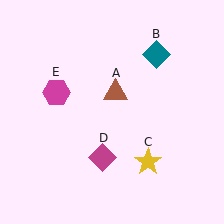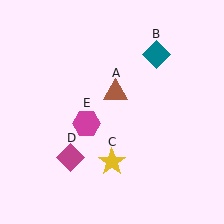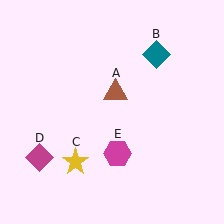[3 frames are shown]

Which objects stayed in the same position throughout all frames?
Brown triangle (object A) and teal diamond (object B) remained stationary.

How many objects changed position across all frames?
3 objects changed position: yellow star (object C), magenta diamond (object D), magenta hexagon (object E).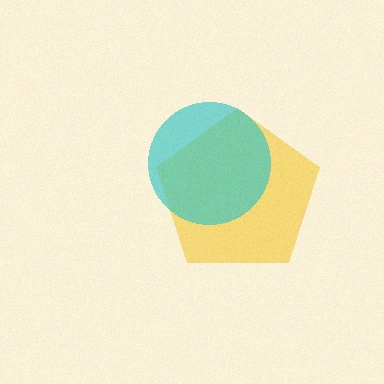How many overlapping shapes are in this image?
There are 2 overlapping shapes in the image.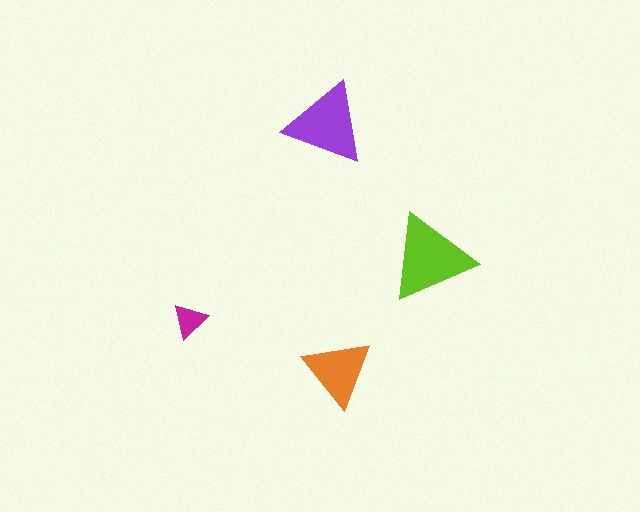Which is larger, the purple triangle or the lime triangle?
The lime one.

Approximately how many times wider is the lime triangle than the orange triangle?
About 1.5 times wider.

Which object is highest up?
The purple triangle is topmost.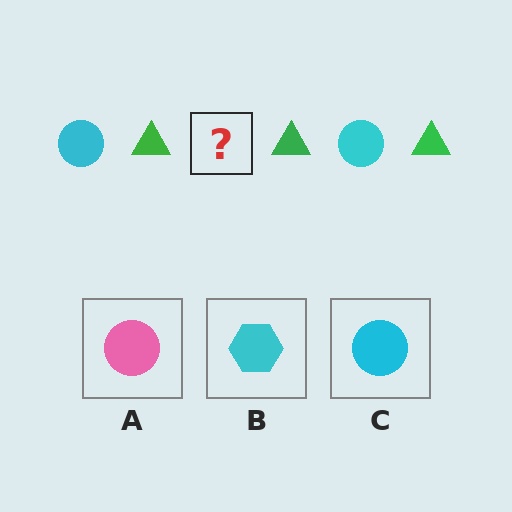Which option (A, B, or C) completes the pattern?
C.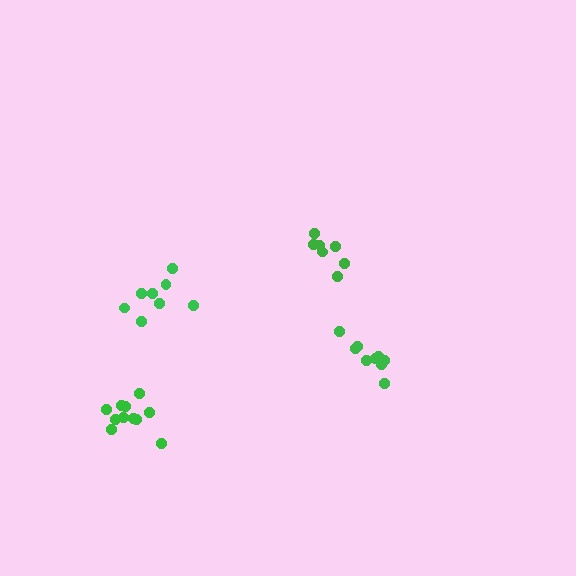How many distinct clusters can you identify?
There are 4 distinct clusters.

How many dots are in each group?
Group 1: 9 dots, Group 2: 11 dots, Group 3: 7 dots, Group 4: 8 dots (35 total).